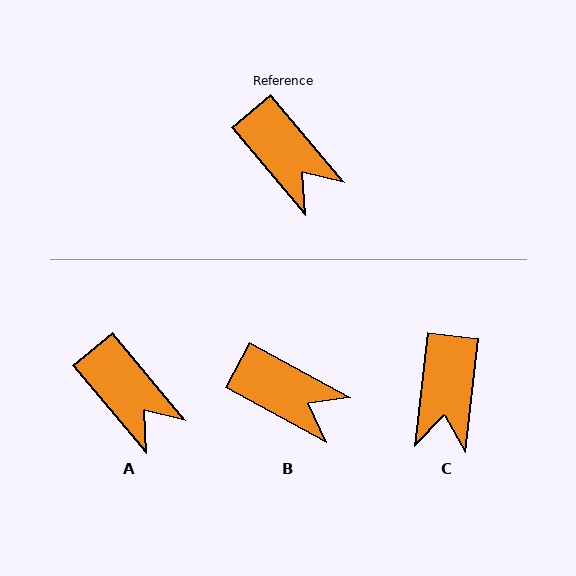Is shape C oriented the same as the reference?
No, it is off by about 47 degrees.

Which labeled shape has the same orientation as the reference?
A.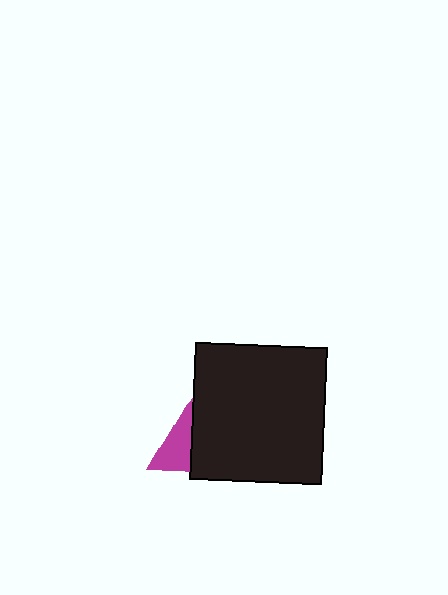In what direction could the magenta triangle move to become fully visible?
The magenta triangle could move left. That would shift it out from behind the black rectangle entirely.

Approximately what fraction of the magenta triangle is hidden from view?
Roughly 61% of the magenta triangle is hidden behind the black rectangle.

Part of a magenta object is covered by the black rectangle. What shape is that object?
It is a triangle.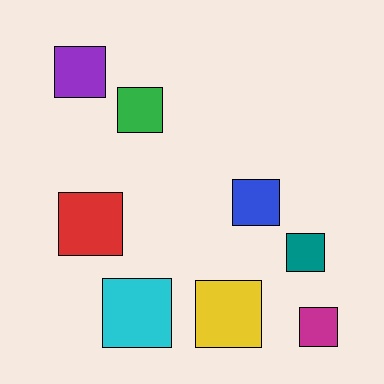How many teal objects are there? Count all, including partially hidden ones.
There is 1 teal object.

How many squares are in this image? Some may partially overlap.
There are 8 squares.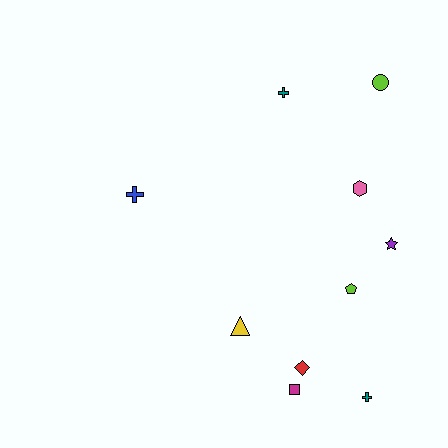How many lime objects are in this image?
There are 2 lime objects.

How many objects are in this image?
There are 10 objects.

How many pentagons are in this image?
There is 1 pentagon.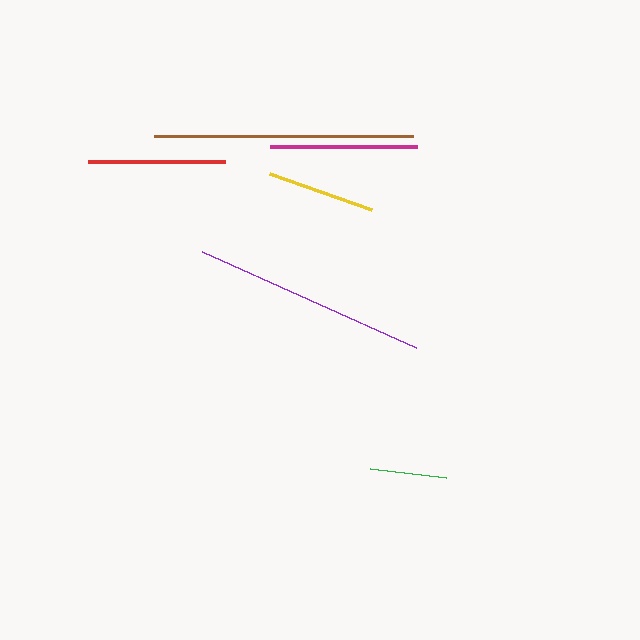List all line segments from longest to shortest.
From longest to shortest: brown, purple, magenta, red, yellow, green.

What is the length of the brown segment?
The brown segment is approximately 259 pixels long.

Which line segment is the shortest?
The green line is the shortest at approximately 76 pixels.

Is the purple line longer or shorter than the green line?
The purple line is longer than the green line.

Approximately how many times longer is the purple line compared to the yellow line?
The purple line is approximately 2.2 times the length of the yellow line.